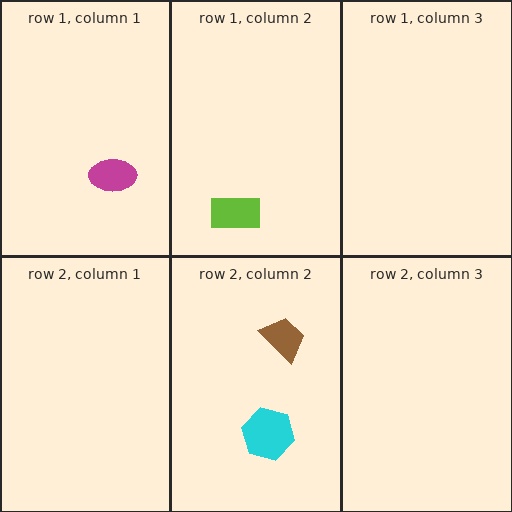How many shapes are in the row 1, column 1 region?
1.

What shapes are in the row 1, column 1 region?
The magenta ellipse.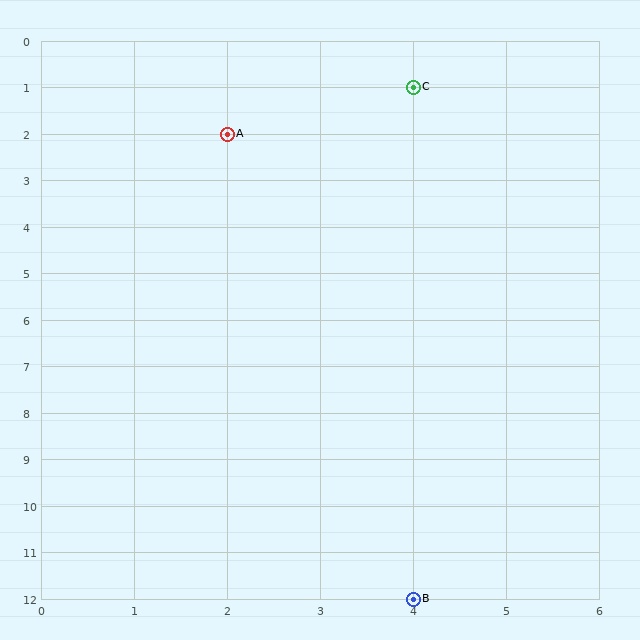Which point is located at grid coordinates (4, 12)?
Point B is at (4, 12).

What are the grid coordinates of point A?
Point A is at grid coordinates (2, 2).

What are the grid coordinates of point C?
Point C is at grid coordinates (4, 1).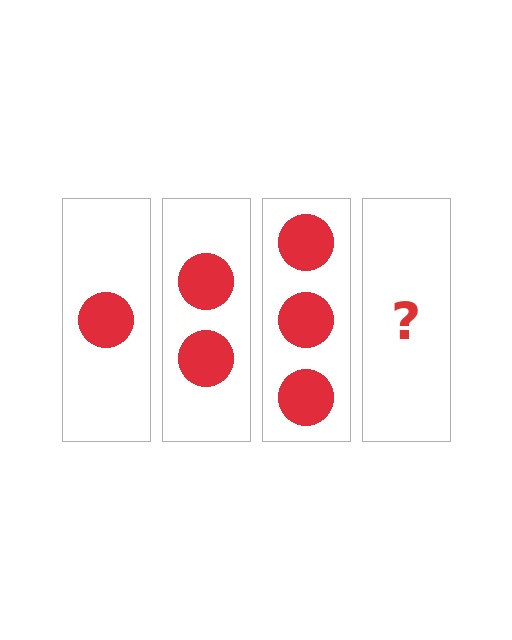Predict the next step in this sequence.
The next step is 4 circles.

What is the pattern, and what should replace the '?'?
The pattern is that each step adds one more circle. The '?' should be 4 circles.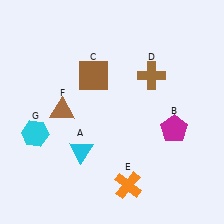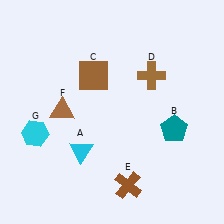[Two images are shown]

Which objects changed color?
B changed from magenta to teal. E changed from orange to brown.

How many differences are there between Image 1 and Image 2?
There are 2 differences between the two images.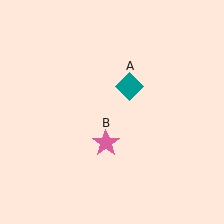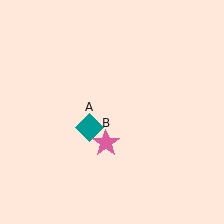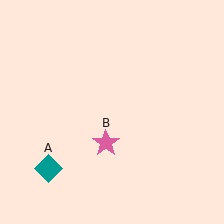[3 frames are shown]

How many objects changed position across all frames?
1 object changed position: teal diamond (object A).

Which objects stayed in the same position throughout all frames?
Pink star (object B) remained stationary.